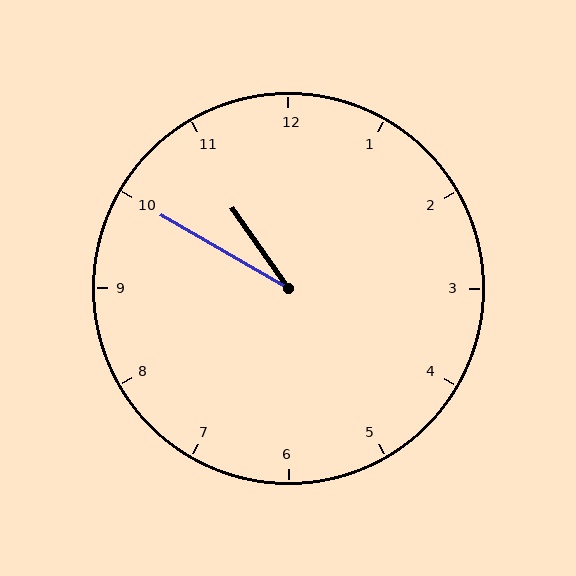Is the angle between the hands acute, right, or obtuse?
It is acute.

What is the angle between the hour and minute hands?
Approximately 25 degrees.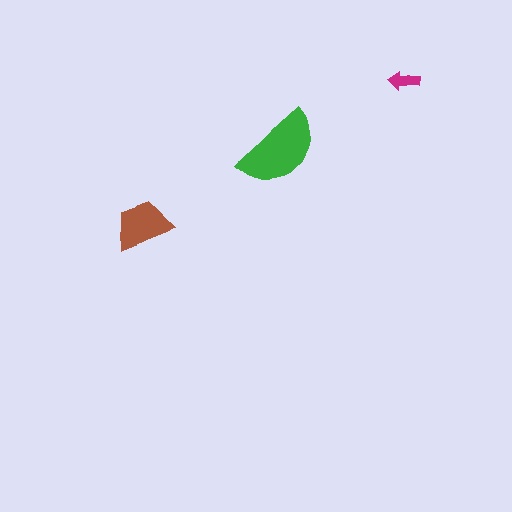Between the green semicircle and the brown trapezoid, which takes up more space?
The green semicircle.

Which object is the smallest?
The magenta arrow.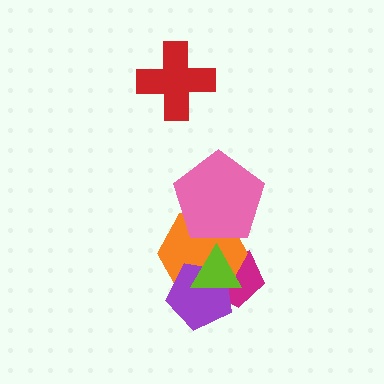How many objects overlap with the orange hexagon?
4 objects overlap with the orange hexagon.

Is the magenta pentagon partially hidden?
Yes, it is partially covered by another shape.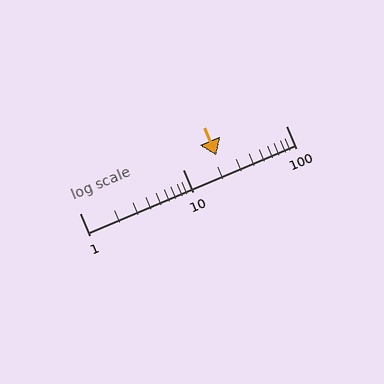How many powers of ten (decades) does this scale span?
The scale spans 2 decades, from 1 to 100.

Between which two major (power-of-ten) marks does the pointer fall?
The pointer is between 10 and 100.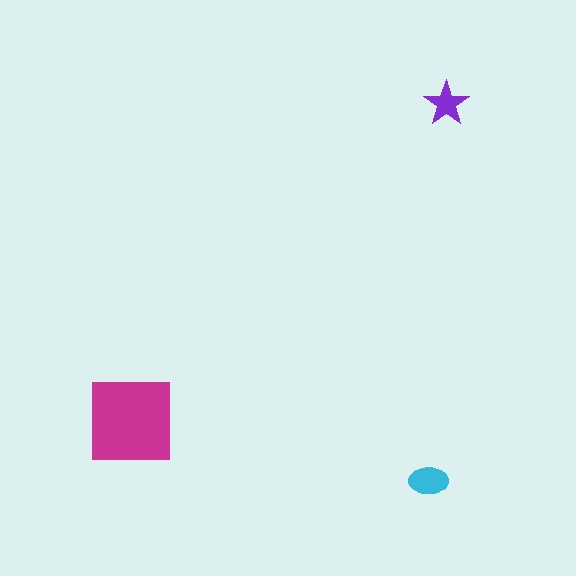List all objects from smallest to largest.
The purple star, the cyan ellipse, the magenta square.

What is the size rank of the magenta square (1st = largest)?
1st.